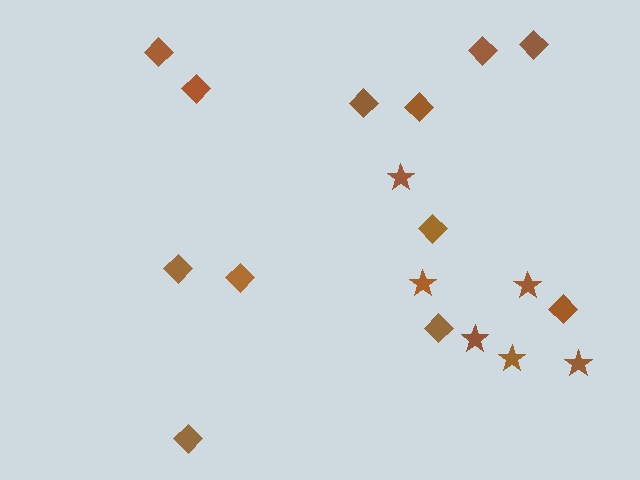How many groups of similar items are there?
There are 2 groups: one group of stars (6) and one group of diamonds (12).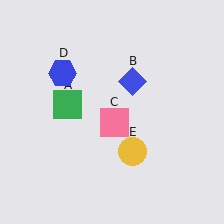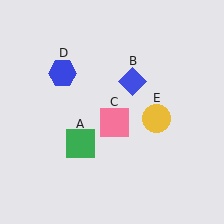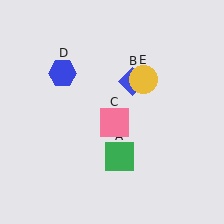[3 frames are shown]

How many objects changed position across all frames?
2 objects changed position: green square (object A), yellow circle (object E).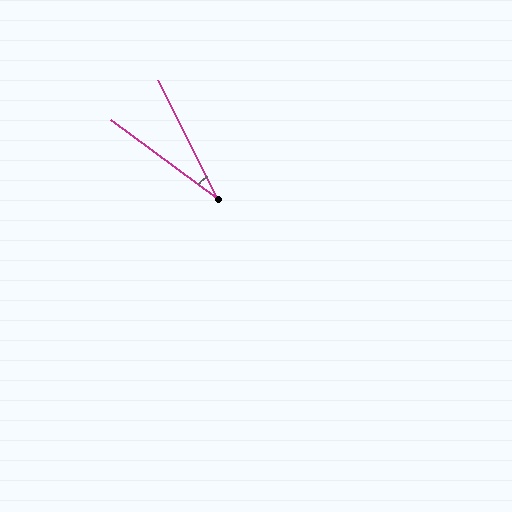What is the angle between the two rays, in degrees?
Approximately 27 degrees.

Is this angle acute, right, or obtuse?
It is acute.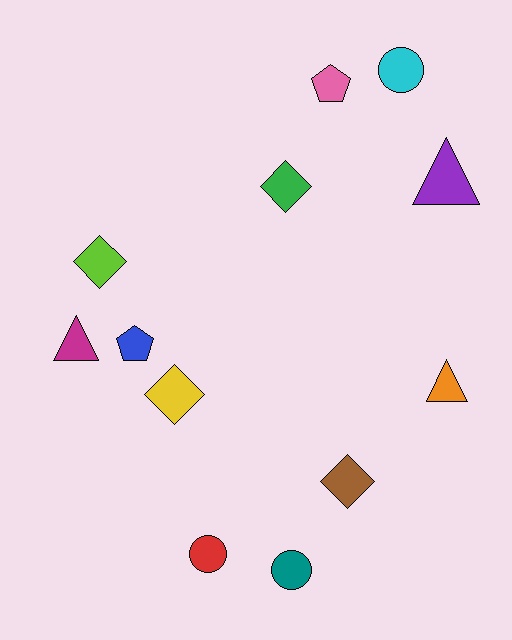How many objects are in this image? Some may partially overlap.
There are 12 objects.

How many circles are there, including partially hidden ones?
There are 3 circles.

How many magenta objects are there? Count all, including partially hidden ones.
There is 1 magenta object.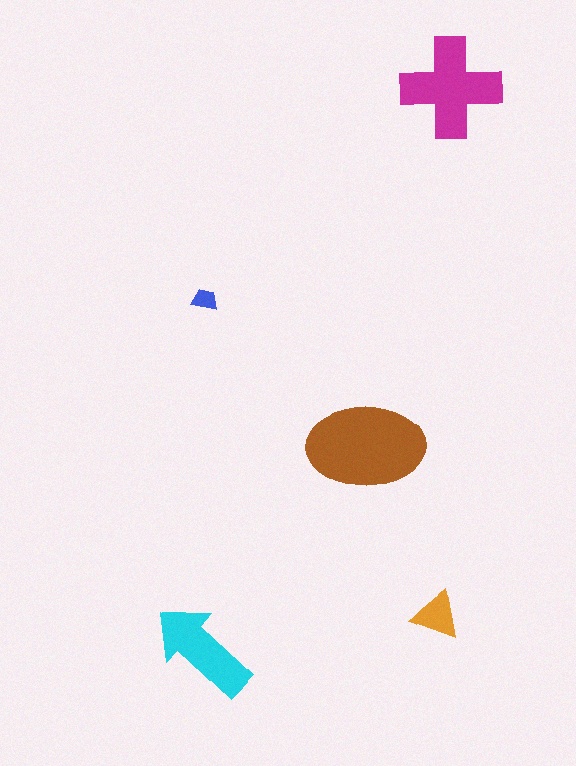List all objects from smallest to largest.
The blue trapezoid, the orange triangle, the cyan arrow, the magenta cross, the brown ellipse.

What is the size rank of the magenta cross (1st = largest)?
2nd.